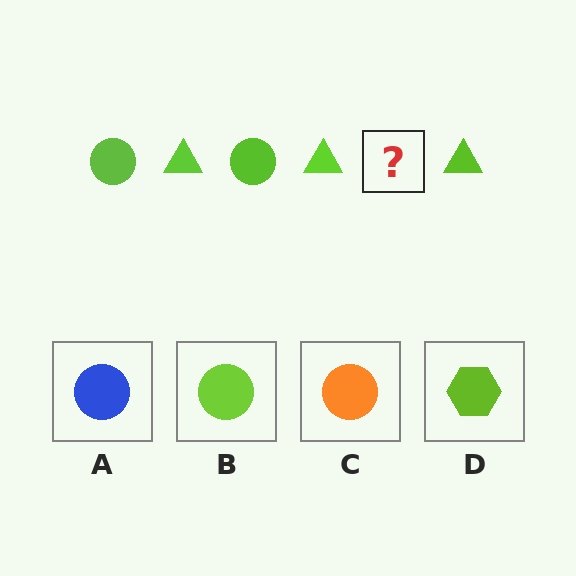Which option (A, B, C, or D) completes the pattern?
B.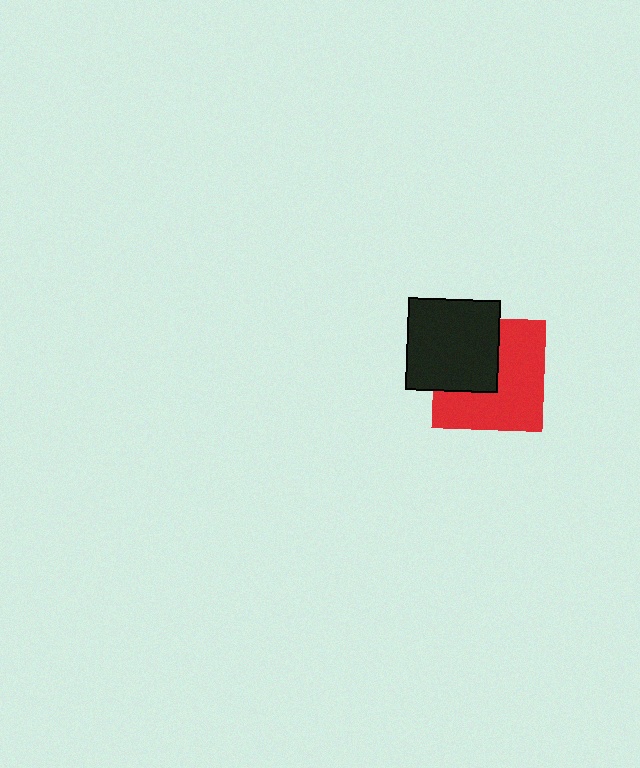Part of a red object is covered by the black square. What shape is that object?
It is a square.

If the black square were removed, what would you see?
You would see the complete red square.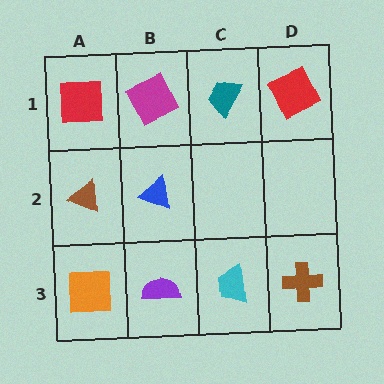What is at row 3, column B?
A purple semicircle.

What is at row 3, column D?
A brown cross.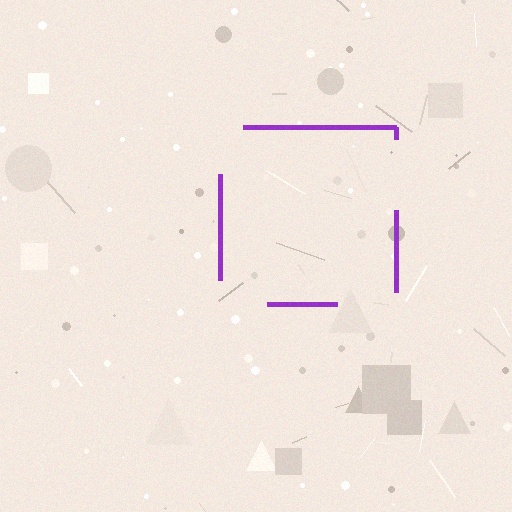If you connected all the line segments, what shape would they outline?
They would outline a square.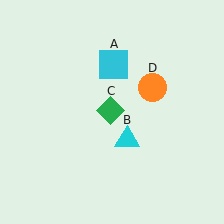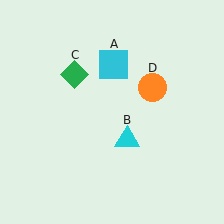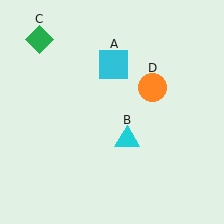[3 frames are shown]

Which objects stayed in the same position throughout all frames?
Cyan square (object A) and cyan triangle (object B) and orange circle (object D) remained stationary.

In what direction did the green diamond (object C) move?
The green diamond (object C) moved up and to the left.